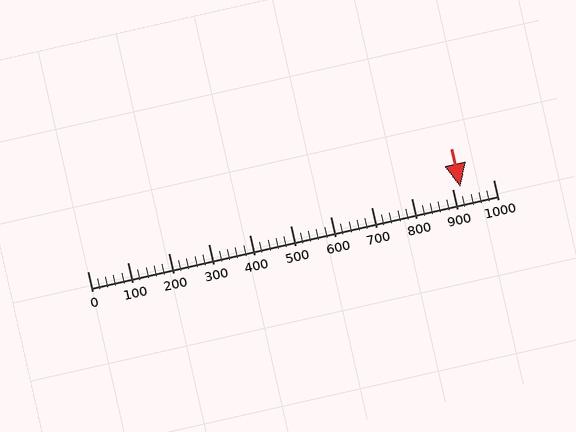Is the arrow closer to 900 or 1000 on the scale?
The arrow is closer to 900.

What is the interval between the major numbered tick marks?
The major tick marks are spaced 100 units apart.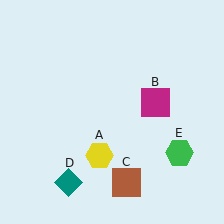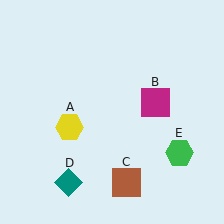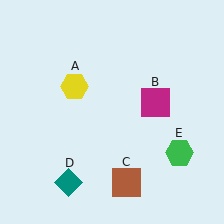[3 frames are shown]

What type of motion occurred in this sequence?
The yellow hexagon (object A) rotated clockwise around the center of the scene.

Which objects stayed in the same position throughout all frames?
Magenta square (object B) and brown square (object C) and teal diamond (object D) and green hexagon (object E) remained stationary.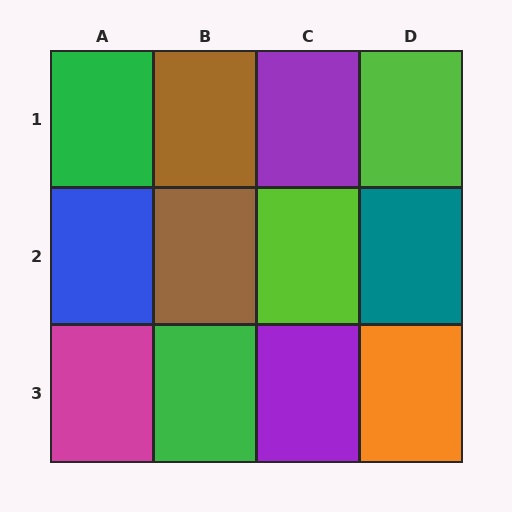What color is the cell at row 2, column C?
Lime.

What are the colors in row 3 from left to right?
Magenta, green, purple, orange.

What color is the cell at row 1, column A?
Green.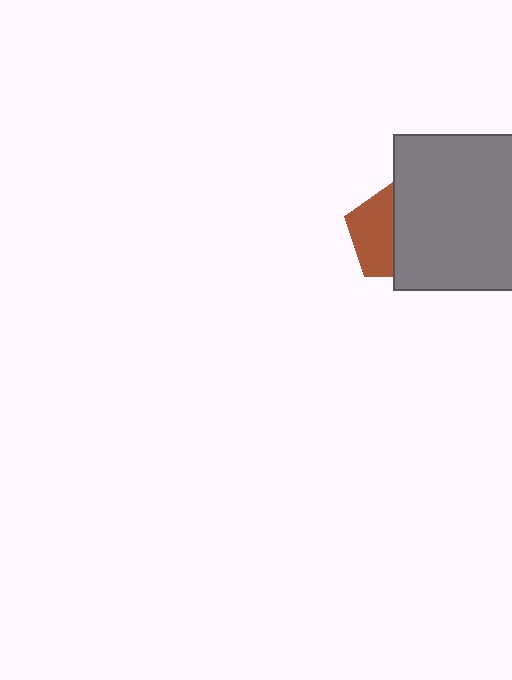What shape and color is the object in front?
The object in front is a gray square.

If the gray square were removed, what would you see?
You would see the complete brown pentagon.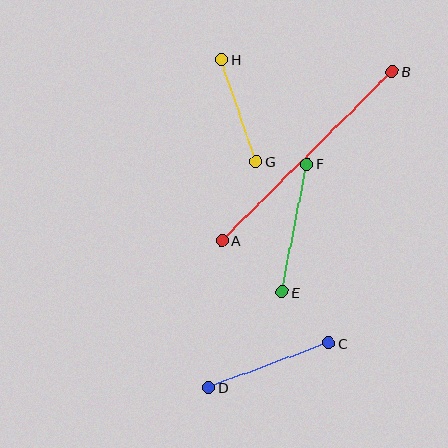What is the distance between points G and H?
The distance is approximately 108 pixels.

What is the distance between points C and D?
The distance is approximately 128 pixels.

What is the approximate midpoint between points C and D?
The midpoint is at approximately (269, 365) pixels.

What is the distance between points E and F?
The distance is approximately 130 pixels.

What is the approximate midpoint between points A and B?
The midpoint is at approximately (307, 156) pixels.